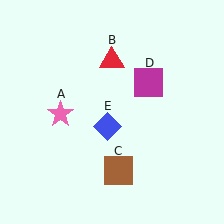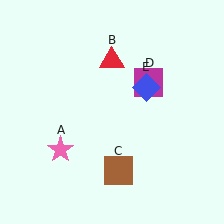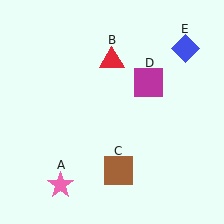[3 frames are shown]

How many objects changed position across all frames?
2 objects changed position: pink star (object A), blue diamond (object E).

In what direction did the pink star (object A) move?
The pink star (object A) moved down.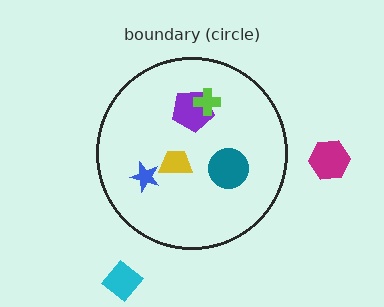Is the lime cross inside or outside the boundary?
Inside.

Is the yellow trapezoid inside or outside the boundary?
Inside.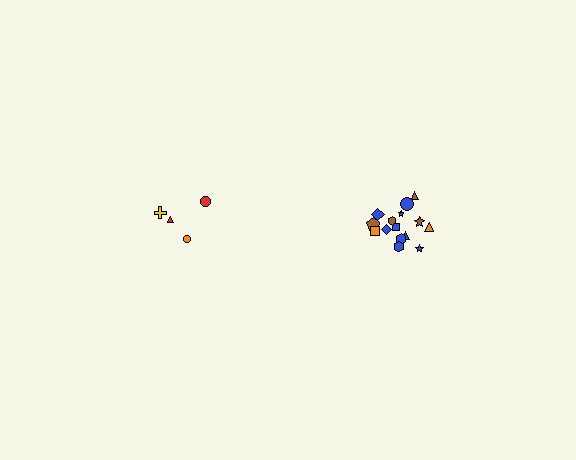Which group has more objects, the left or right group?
The right group.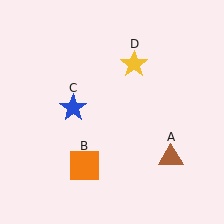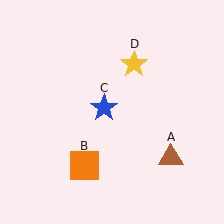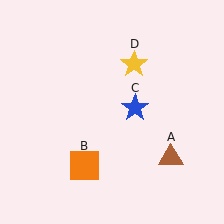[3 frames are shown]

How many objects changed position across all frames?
1 object changed position: blue star (object C).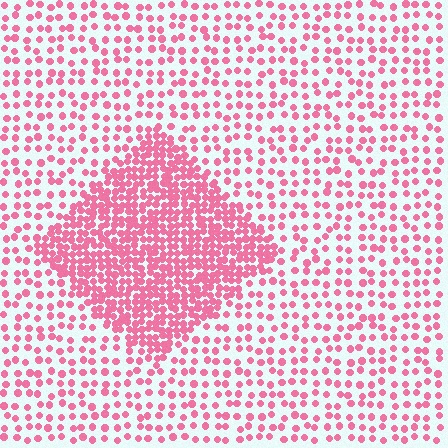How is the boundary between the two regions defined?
The boundary is defined by a change in element density (approximately 2.6x ratio). All elements are the same color, size, and shape.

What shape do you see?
I see a diamond.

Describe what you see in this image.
The image contains small pink elements arranged at two different densities. A diamond-shaped region is visible where the elements are more densely packed than the surrounding area.